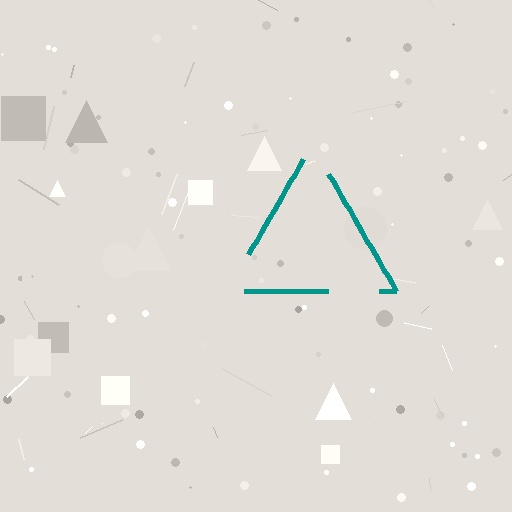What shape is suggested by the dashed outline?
The dashed outline suggests a triangle.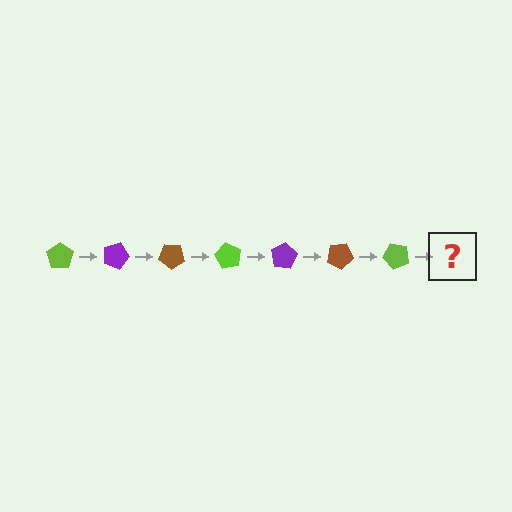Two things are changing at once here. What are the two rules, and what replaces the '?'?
The two rules are that it rotates 20 degrees each step and the color cycles through lime, purple, and brown. The '?' should be a purple pentagon, rotated 140 degrees from the start.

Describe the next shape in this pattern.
It should be a purple pentagon, rotated 140 degrees from the start.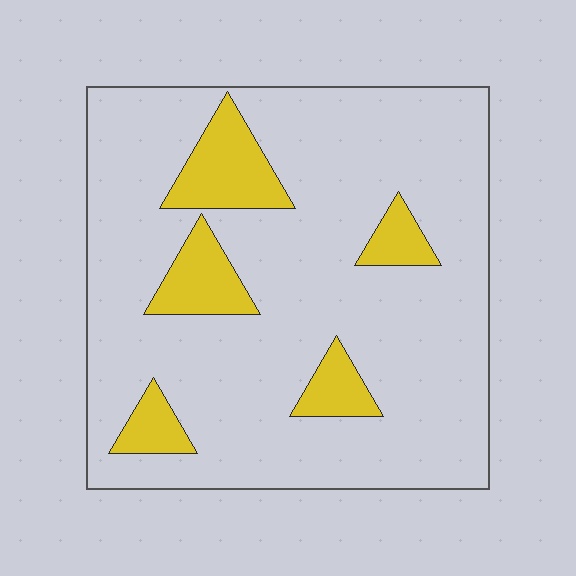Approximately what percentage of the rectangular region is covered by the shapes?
Approximately 15%.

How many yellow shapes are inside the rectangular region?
5.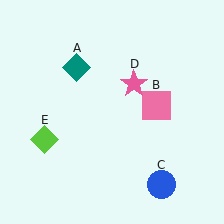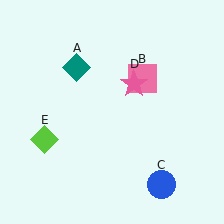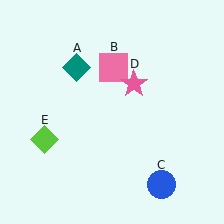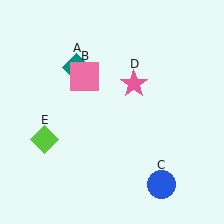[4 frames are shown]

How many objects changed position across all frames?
1 object changed position: pink square (object B).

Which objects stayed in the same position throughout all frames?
Teal diamond (object A) and blue circle (object C) and pink star (object D) and lime diamond (object E) remained stationary.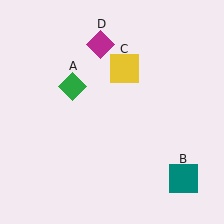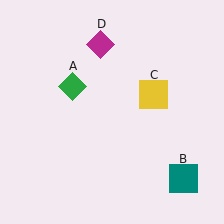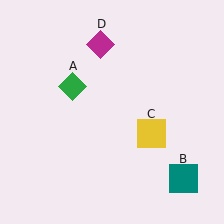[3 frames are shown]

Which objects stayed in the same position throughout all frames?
Green diamond (object A) and teal square (object B) and magenta diamond (object D) remained stationary.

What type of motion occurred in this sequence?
The yellow square (object C) rotated clockwise around the center of the scene.